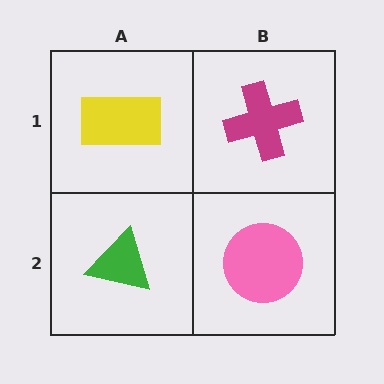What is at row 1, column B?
A magenta cross.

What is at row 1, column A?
A yellow rectangle.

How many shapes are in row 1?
2 shapes.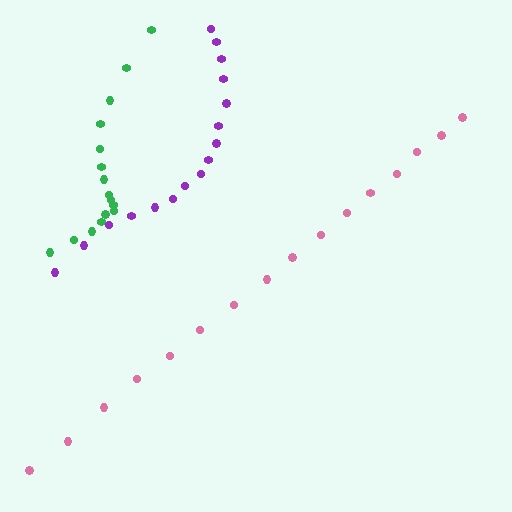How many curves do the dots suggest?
There are 3 distinct paths.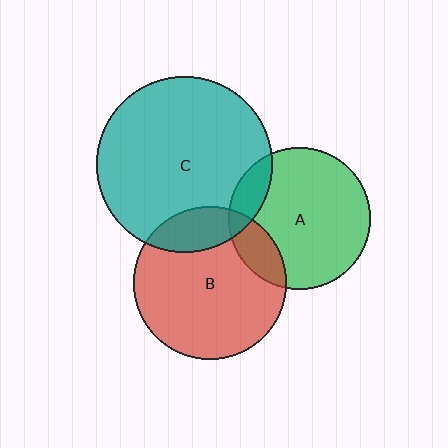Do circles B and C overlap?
Yes.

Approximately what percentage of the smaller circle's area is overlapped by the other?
Approximately 20%.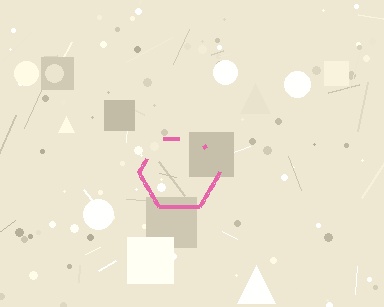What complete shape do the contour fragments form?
The contour fragments form a hexagon.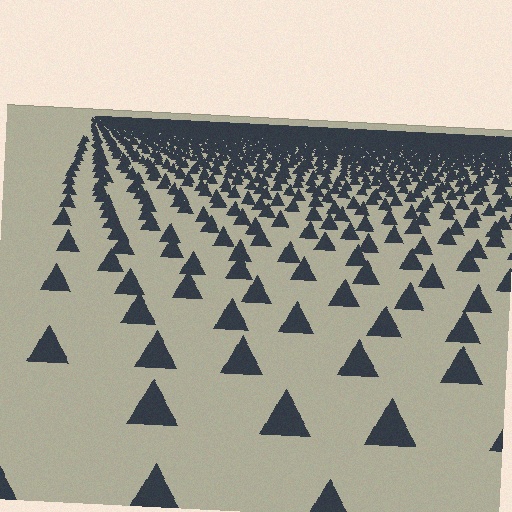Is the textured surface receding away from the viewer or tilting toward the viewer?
The surface is receding away from the viewer. Texture elements get smaller and denser toward the top.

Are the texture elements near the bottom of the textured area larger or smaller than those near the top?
Larger. Near the bottom, elements are closer to the viewer and appear at a bigger on-screen size.